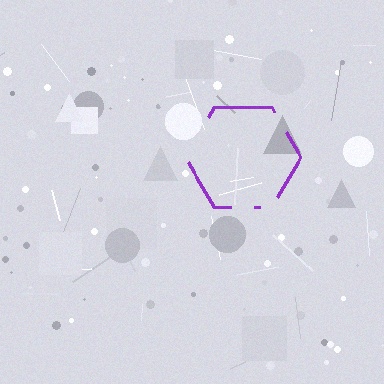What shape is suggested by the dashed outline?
The dashed outline suggests a hexagon.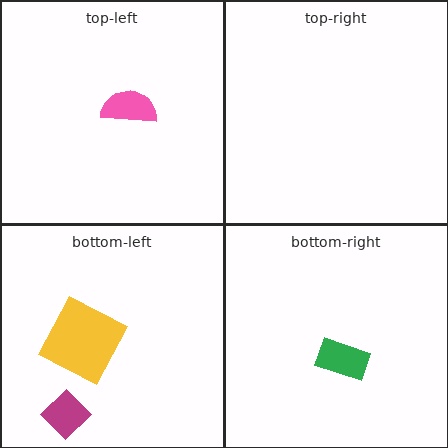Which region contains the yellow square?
The bottom-left region.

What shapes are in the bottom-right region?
The green rectangle.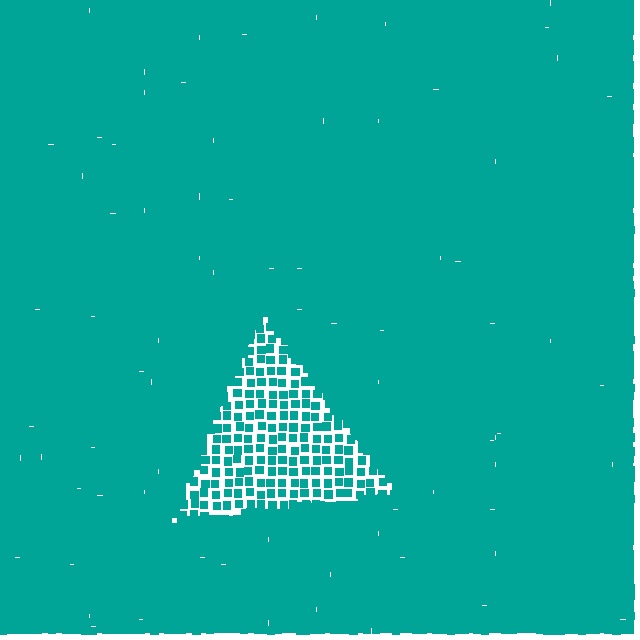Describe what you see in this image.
The image contains small teal elements arranged at two different densities. A triangle-shaped region is visible where the elements are less densely packed than the surrounding area.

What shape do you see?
I see a triangle.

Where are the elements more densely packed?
The elements are more densely packed outside the triangle boundary.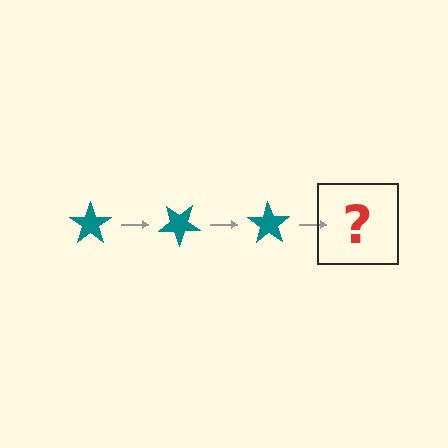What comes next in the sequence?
The next element should be a teal star rotated 105 degrees.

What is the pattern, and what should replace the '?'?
The pattern is that the star rotates 35 degrees each step. The '?' should be a teal star rotated 105 degrees.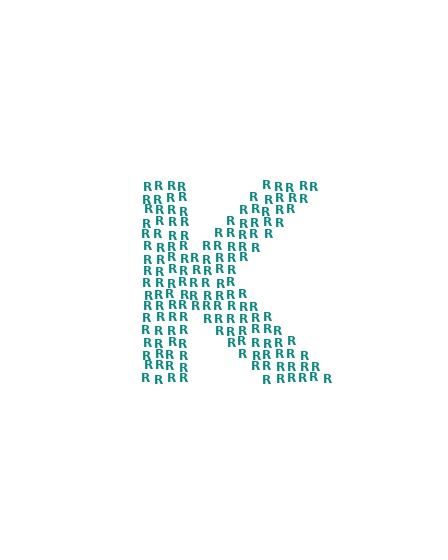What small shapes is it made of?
It is made of small letter R's.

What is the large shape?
The large shape is the letter K.